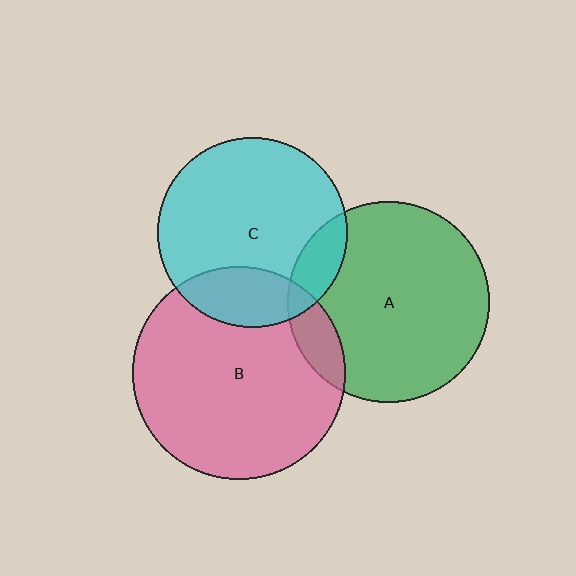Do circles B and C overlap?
Yes.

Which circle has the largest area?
Circle B (pink).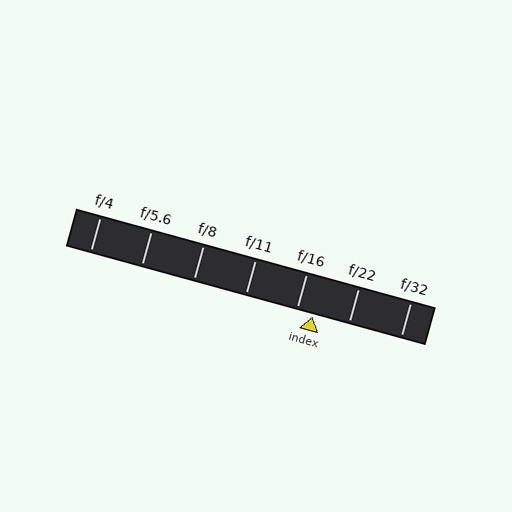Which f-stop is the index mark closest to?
The index mark is closest to f/16.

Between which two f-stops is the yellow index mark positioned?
The index mark is between f/16 and f/22.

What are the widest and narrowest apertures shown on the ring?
The widest aperture shown is f/4 and the narrowest is f/32.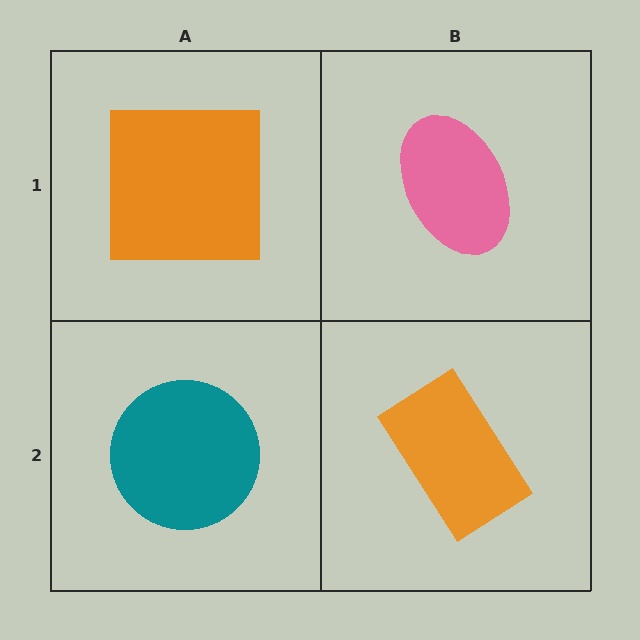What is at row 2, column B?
An orange rectangle.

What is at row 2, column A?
A teal circle.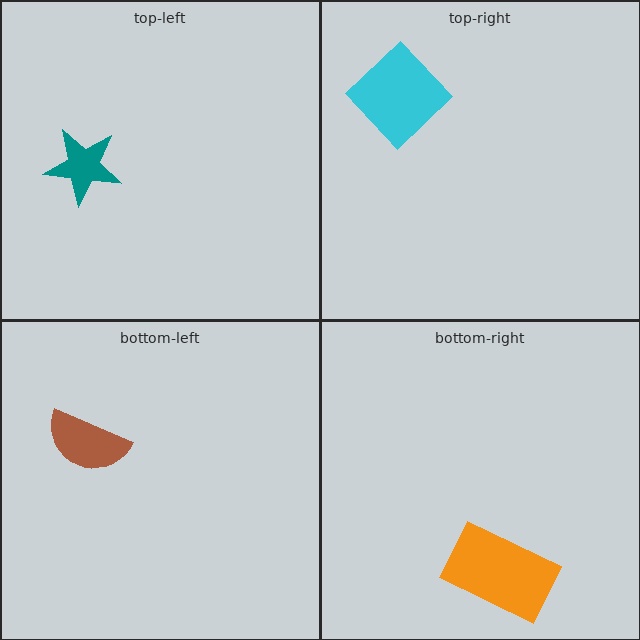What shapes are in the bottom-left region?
The brown semicircle.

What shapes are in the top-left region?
The teal star.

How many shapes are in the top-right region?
1.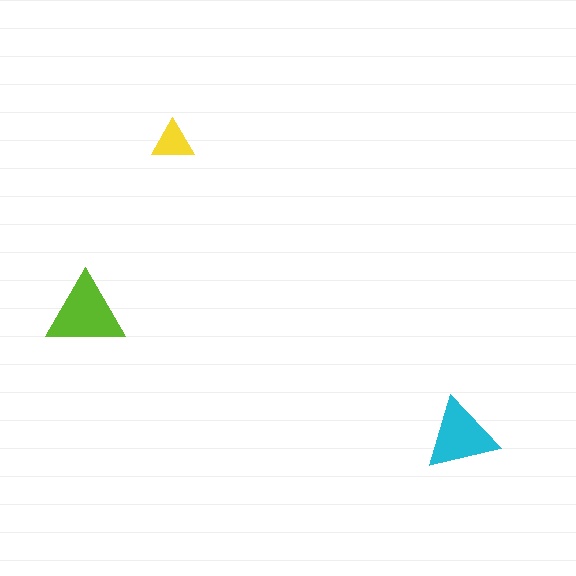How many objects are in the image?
There are 3 objects in the image.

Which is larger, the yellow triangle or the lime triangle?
The lime one.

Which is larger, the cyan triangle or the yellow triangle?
The cyan one.